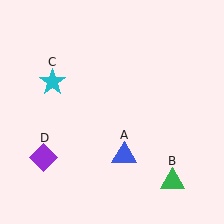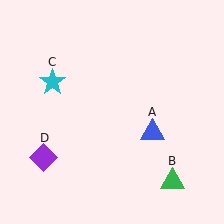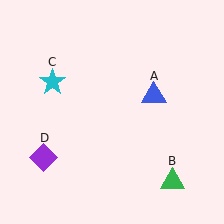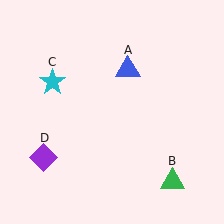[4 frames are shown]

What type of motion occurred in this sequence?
The blue triangle (object A) rotated counterclockwise around the center of the scene.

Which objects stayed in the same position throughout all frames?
Green triangle (object B) and cyan star (object C) and purple diamond (object D) remained stationary.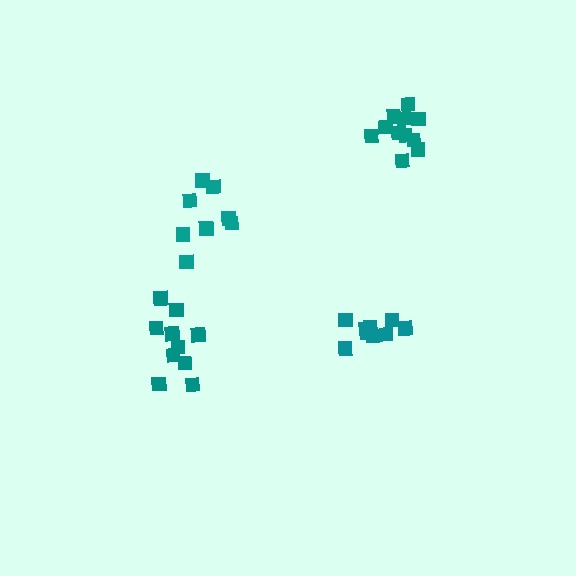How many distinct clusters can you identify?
There are 4 distinct clusters.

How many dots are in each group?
Group 1: 8 dots, Group 2: 9 dots, Group 3: 11 dots, Group 4: 10 dots (38 total).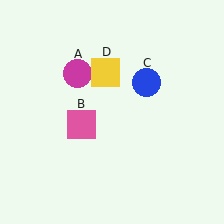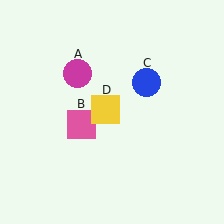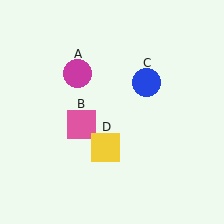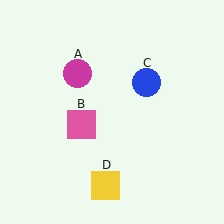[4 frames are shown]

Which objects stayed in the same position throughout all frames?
Magenta circle (object A) and pink square (object B) and blue circle (object C) remained stationary.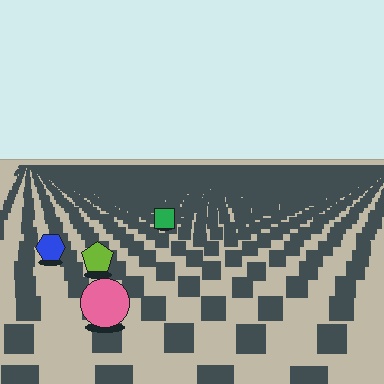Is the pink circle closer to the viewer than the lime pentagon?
Yes. The pink circle is closer — you can tell from the texture gradient: the ground texture is coarser near it.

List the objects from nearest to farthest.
From nearest to farthest: the pink circle, the lime pentagon, the blue hexagon, the green square.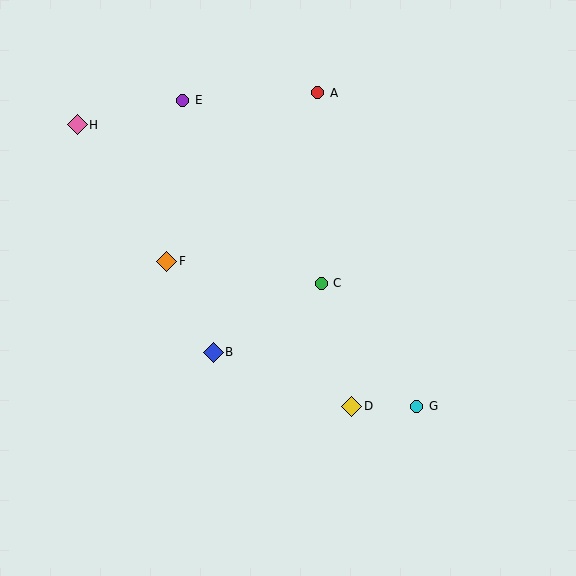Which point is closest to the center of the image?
Point C at (321, 283) is closest to the center.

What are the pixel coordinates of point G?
Point G is at (417, 406).